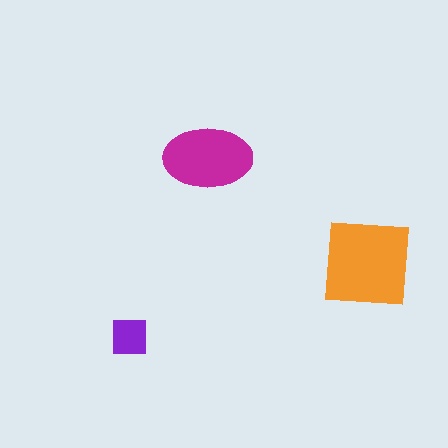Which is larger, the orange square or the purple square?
The orange square.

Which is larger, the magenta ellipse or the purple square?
The magenta ellipse.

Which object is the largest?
The orange square.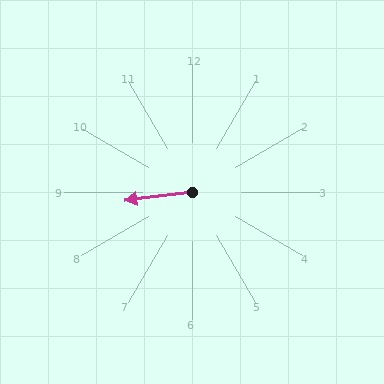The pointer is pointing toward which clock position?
Roughly 9 o'clock.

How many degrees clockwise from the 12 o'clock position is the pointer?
Approximately 263 degrees.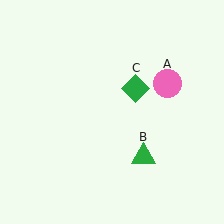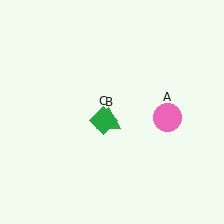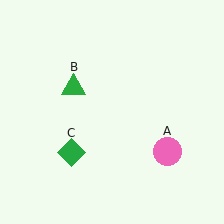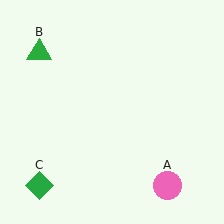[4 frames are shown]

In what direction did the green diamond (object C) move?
The green diamond (object C) moved down and to the left.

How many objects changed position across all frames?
3 objects changed position: pink circle (object A), green triangle (object B), green diamond (object C).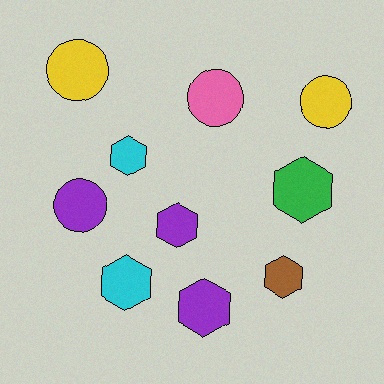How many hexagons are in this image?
There are 6 hexagons.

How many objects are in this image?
There are 10 objects.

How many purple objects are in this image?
There are 3 purple objects.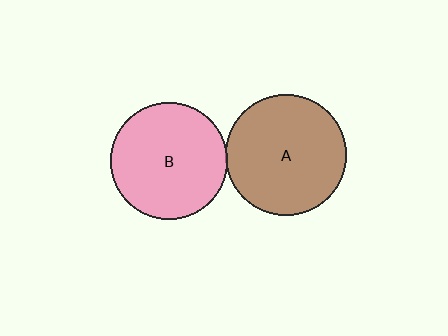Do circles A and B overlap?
Yes.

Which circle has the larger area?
Circle A (brown).